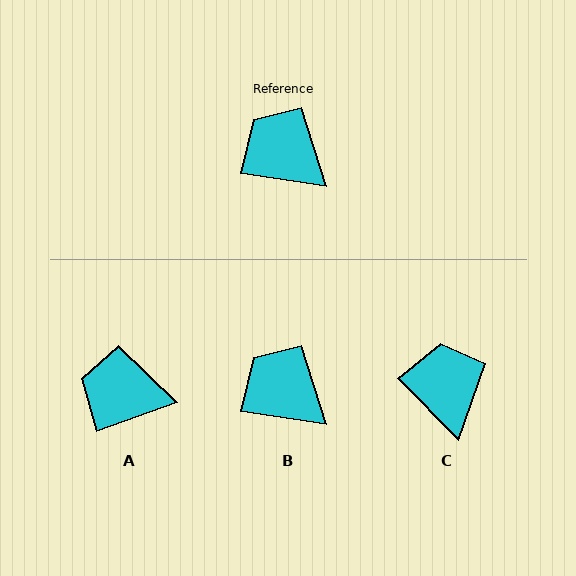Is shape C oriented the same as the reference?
No, it is off by about 37 degrees.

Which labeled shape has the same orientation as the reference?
B.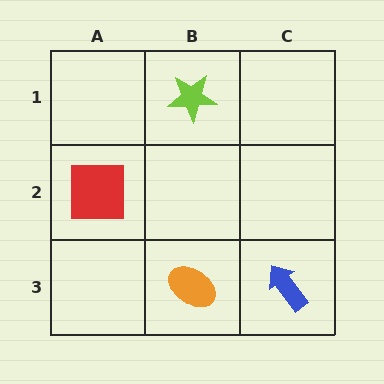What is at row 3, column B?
An orange ellipse.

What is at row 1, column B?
A lime star.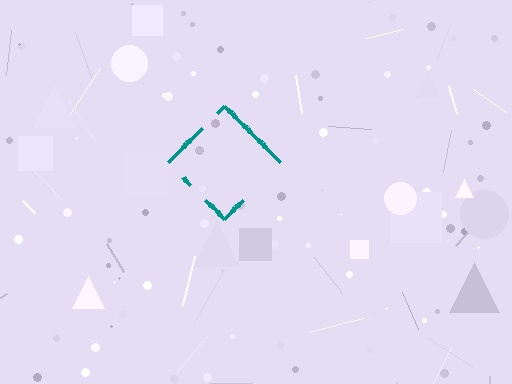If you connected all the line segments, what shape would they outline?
They would outline a diamond.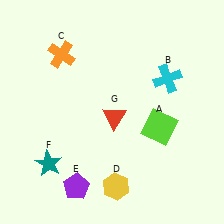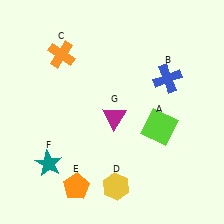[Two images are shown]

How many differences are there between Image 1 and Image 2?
There are 3 differences between the two images.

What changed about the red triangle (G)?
In Image 1, G is red. In Image 2, it changed to magenta.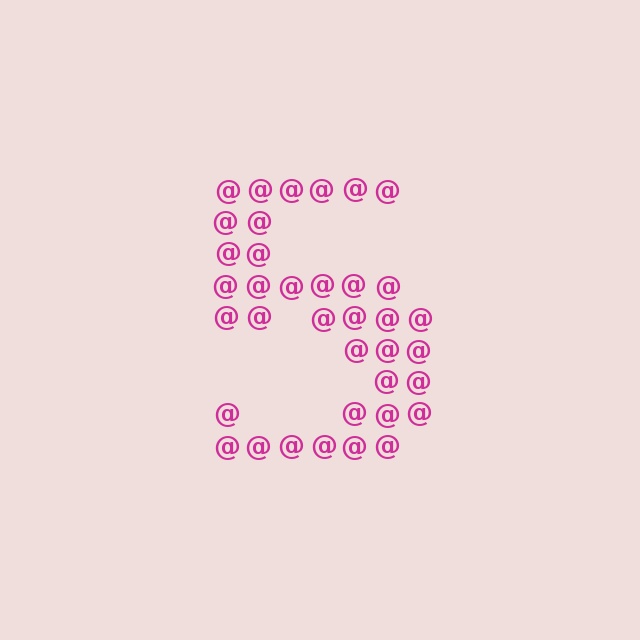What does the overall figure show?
The overall figure shows the digit 5.